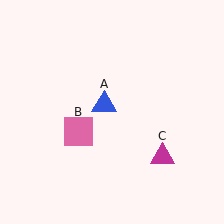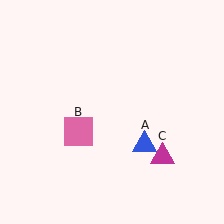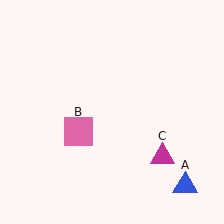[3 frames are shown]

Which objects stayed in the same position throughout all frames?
Pink square (object B) and magenta triangle (object C) remained stationary.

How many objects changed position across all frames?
1 object changed position: blue triangle (object A).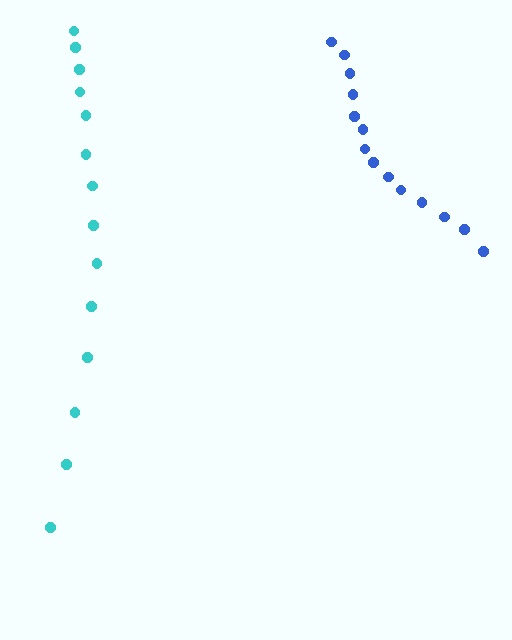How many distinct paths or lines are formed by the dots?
There are 2 distinct paths.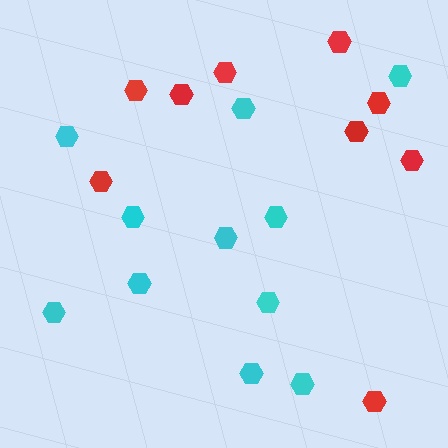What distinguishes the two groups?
There are 2 groups: one group of red hexagons (9) and one group of cyan hexagons (11).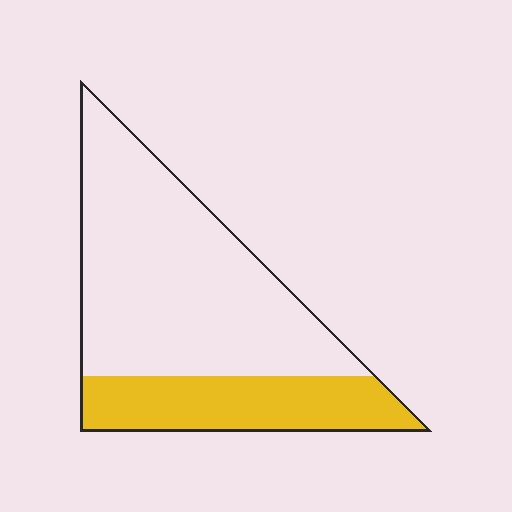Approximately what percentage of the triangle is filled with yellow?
Approximately 30%.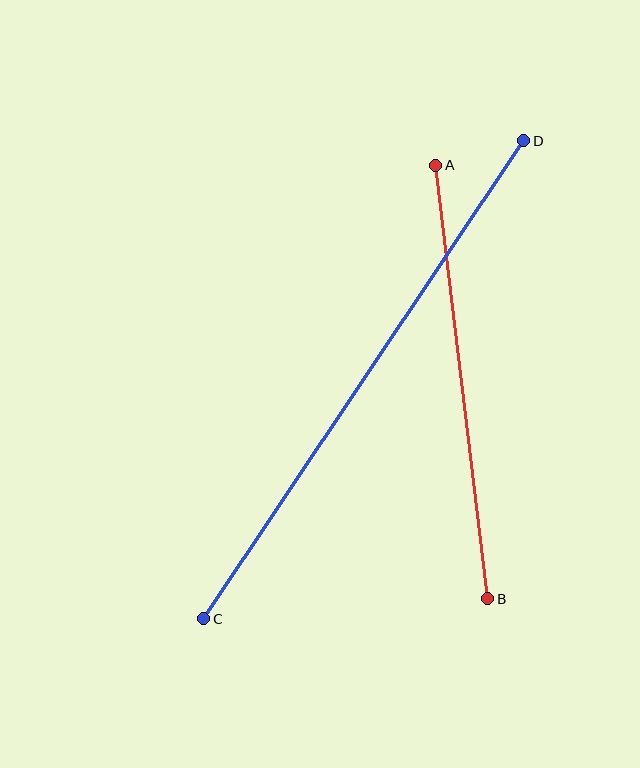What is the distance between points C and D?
The distance is approximately 575 pixels.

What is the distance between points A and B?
The distance is approximately 436 pixels.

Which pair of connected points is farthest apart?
Points C and D are farthest apart.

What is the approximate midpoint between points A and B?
The midpoint is at approximately (462, 382) pixels.